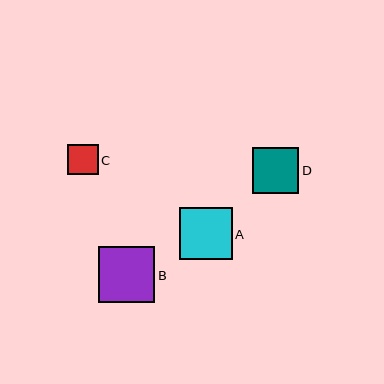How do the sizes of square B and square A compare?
Square B and square A are approximately the same size.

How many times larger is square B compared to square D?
Square B is approximately 1.2 times the size of square D.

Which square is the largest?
Square B is the largest with a size of approximately 56 pixels.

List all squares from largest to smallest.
From largest to smallest: B, A, D, C.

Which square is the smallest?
Square C is the smallest with a size of approximately 30 pixels.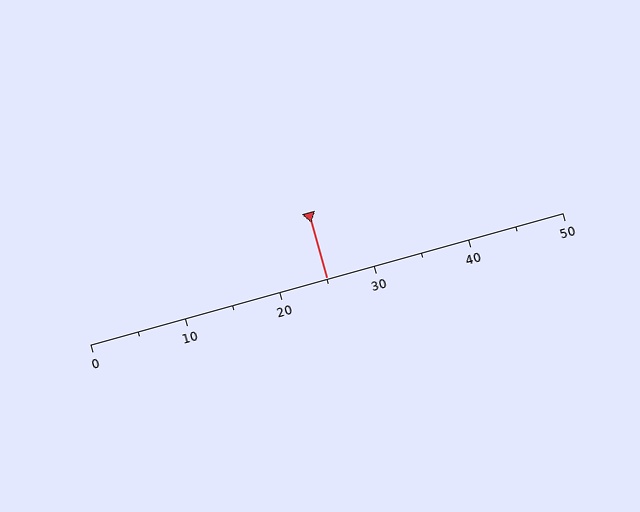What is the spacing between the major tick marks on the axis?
The major ticks are spaced 10 apart.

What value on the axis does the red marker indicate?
The marker indicates approximately 25.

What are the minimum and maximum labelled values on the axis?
The axis runs from 0 to 50.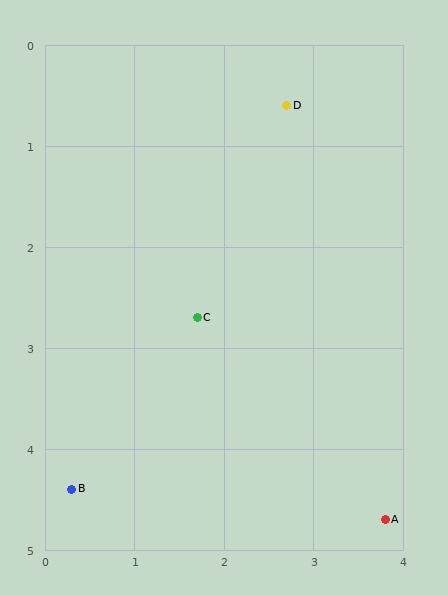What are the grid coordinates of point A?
Point A is at approximately (3.8, 4.7).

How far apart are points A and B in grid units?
Points A and B are about 3.5 grid units apart.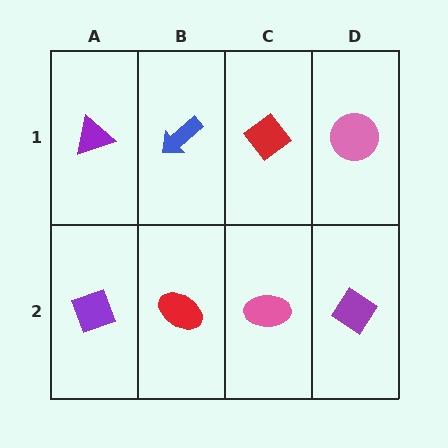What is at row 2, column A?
A purple diamond.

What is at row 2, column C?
A pink ellipse.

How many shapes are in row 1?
4 shapes.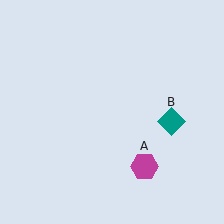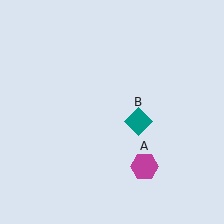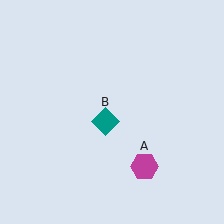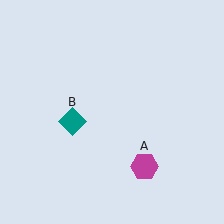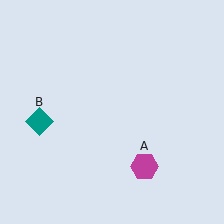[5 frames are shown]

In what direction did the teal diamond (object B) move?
The teal diamond (object B) moved left.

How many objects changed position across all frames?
1 object changed position: teal diamond (object B).